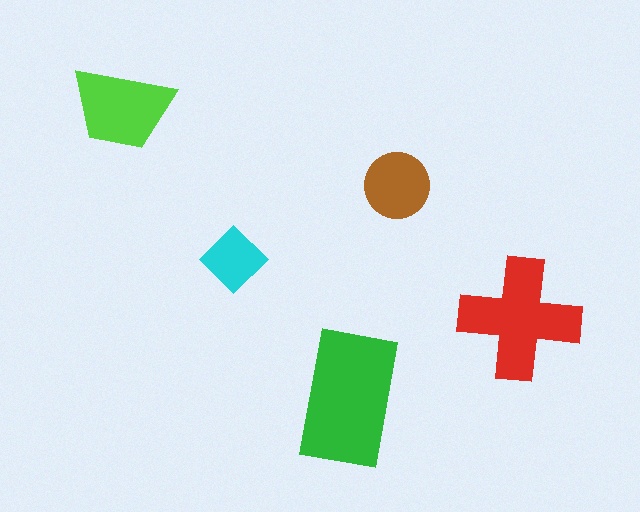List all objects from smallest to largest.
The cyan diamond, the brown circle, the lime trapezoid, the red cross, the green rectangle.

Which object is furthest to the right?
The red cross is rightmost.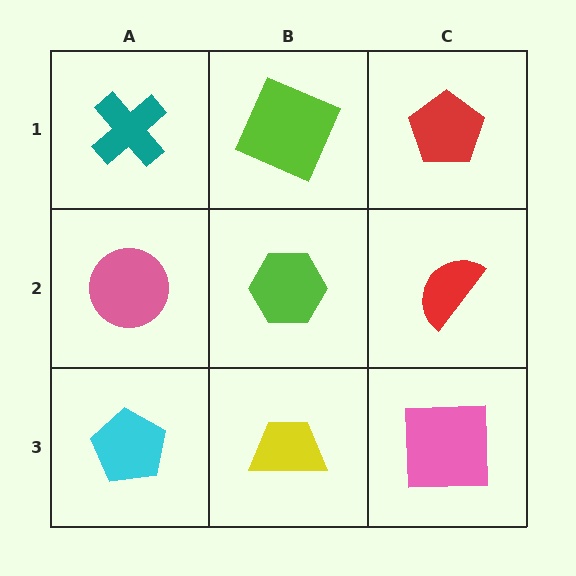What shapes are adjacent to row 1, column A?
A pink circle (row 2, column A), a lime square (row 1, column B).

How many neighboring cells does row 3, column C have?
2.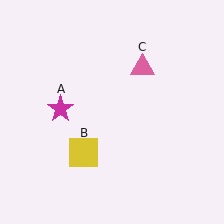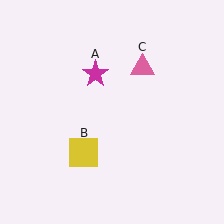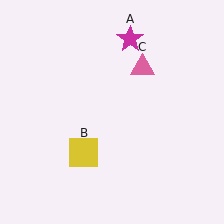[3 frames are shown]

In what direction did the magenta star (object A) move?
The magenta star (object A) moved up and to the right.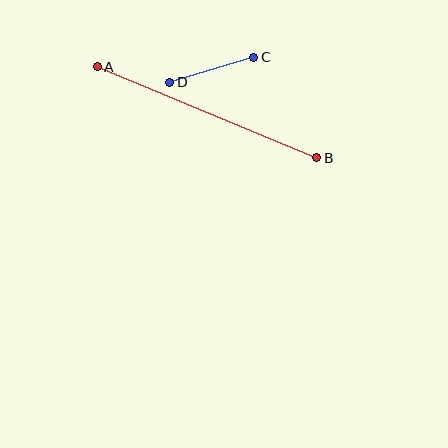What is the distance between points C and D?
The distance is approximately 87 pixels.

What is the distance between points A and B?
The distance is approximately 238 pixels.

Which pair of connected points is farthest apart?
Points A and B are farthest apart.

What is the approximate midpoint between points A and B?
The midpoint is at approximately (207, 112) pixels.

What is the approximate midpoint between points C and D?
The midpoint is at approximately (212, 70) pixels.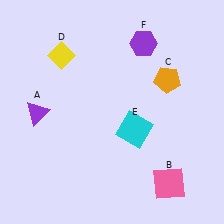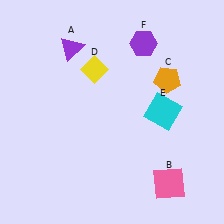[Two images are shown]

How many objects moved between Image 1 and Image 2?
3 objects moved between the two images.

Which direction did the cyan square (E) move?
The cyan square (E) moved right.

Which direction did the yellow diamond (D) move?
The yellow diamond (D) moved right.